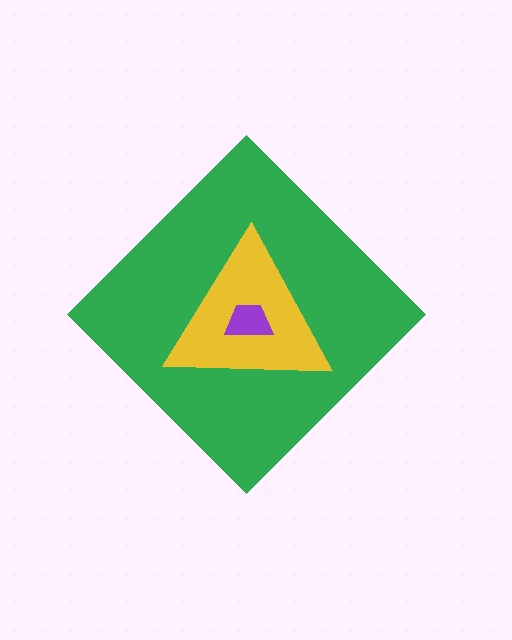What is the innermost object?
The purple trapezoid.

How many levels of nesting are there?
3.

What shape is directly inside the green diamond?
The yellow triangle.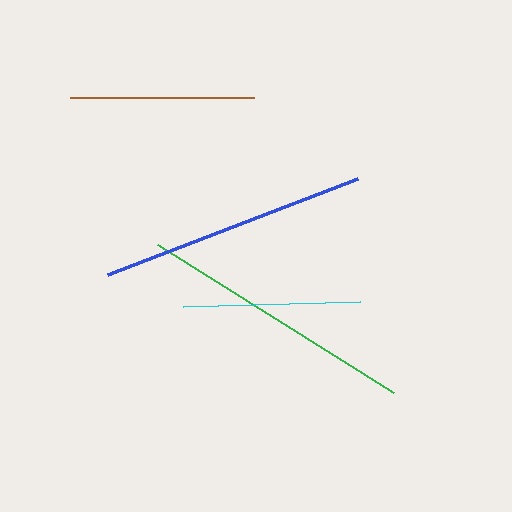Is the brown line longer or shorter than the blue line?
The blue line is longer than the brown line.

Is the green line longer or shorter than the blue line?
The green line is longer than the blue line.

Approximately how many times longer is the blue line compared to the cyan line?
The blue line is approximately 1.5 times the length of the cyan line.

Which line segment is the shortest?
The cyan line is the shortest at approximately 178 pixels.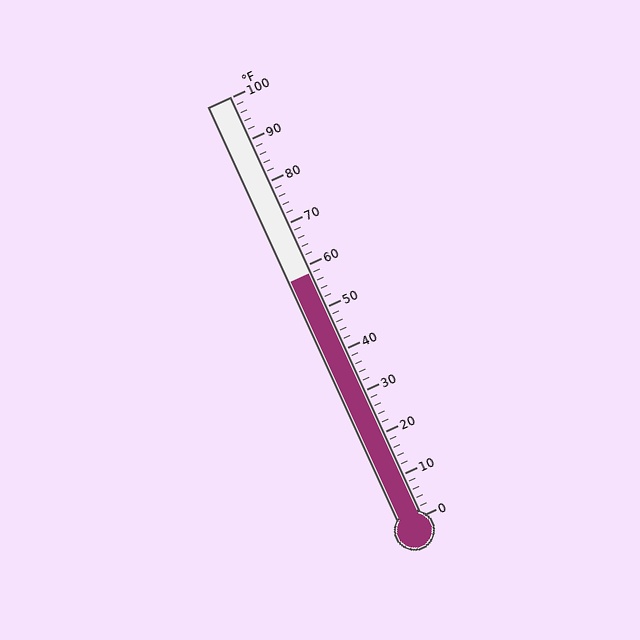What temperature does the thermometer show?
The thermometer shows approximately 58°F.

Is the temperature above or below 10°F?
The temperature is above 10°F.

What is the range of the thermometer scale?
The thermometer scale ranges from 0°F to 100°F.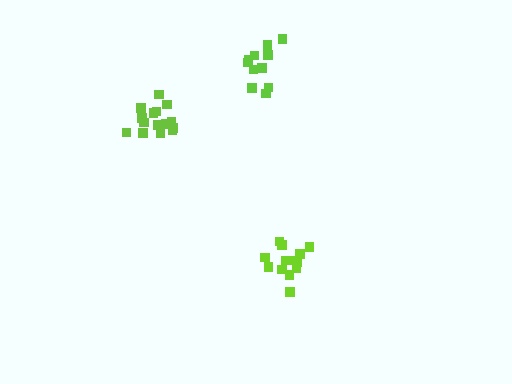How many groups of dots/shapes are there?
There are 3 groups.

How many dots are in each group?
Group 1: 13 dots, Group 2: 11 dots, Group 3: 16 dots (40 total).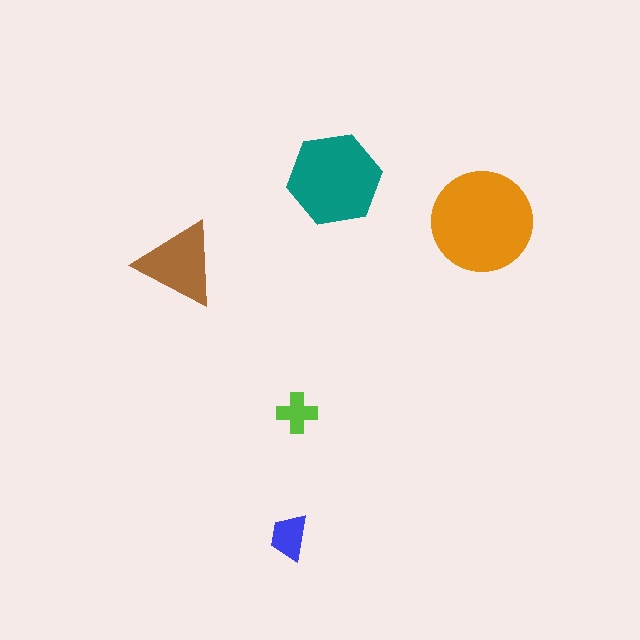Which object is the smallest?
The lime cross.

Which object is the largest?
The orange circle.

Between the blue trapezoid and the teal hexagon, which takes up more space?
The teal hexagon.